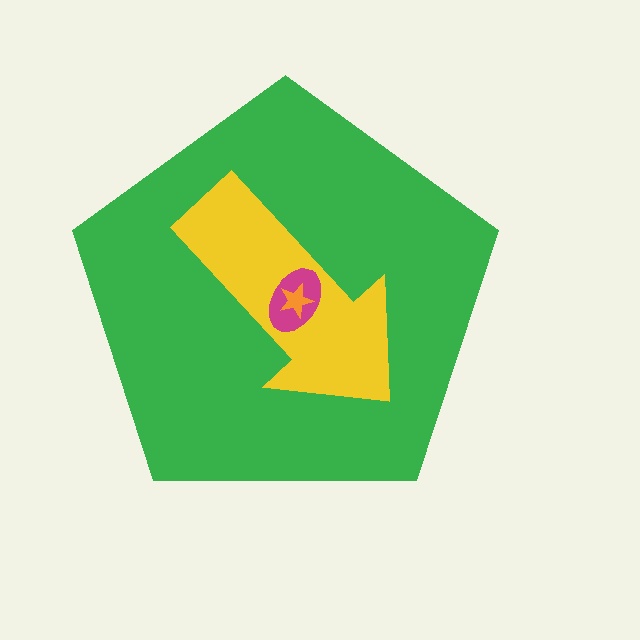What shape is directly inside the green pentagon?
The yellow arrow.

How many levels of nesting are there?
4.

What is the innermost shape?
The orange star.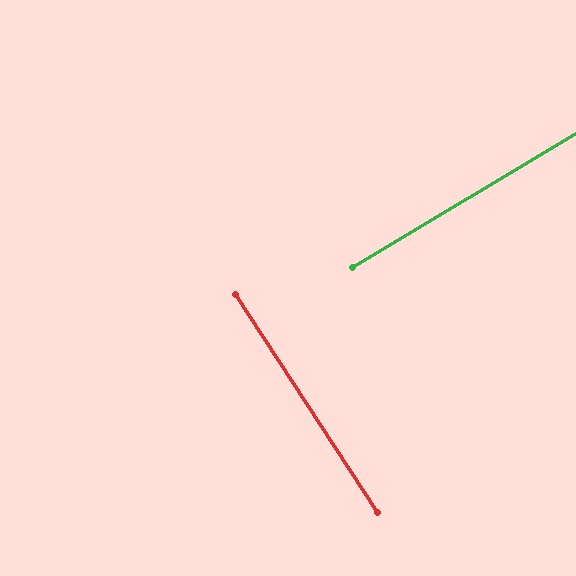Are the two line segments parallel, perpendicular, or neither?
Perpendicular — they meet at approximately 88°.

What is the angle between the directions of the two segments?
Approximately 88 degrees.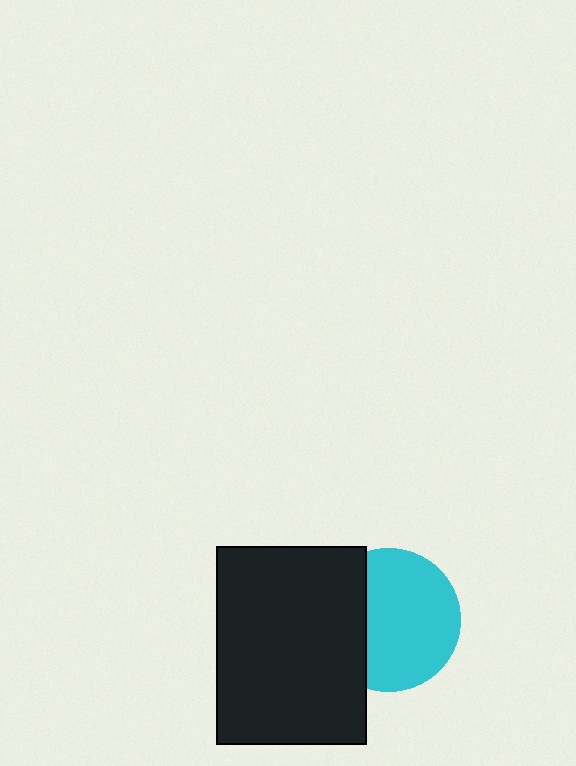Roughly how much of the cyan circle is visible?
Most of it is visible (roughly 68%).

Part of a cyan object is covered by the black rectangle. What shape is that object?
It is a circle.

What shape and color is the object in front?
The object in front is a black rectangle.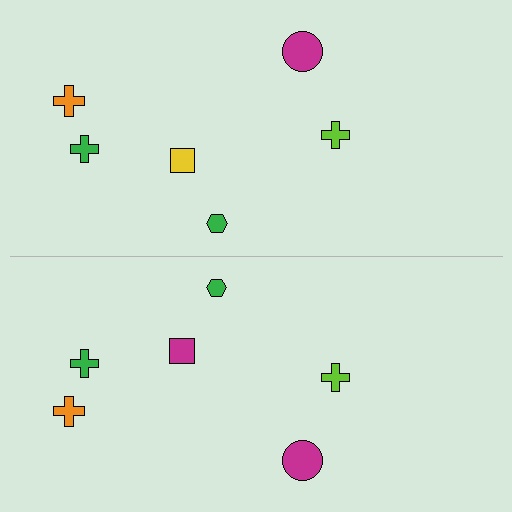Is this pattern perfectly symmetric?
No, the pattern is not perfectly symmetric. The magenta square on the bottom side breaks the symmetry — its mirror counterpart is yellow.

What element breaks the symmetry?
The magenta square on the bottom side breaks the symmetry — its mirror counterpart is yellow.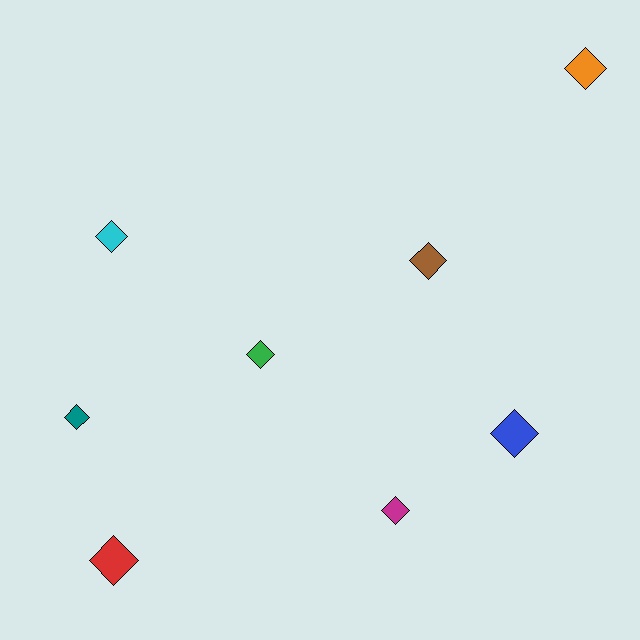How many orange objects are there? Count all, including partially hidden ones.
There is 1 orange object.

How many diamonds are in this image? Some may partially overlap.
There are 8 diamonds.